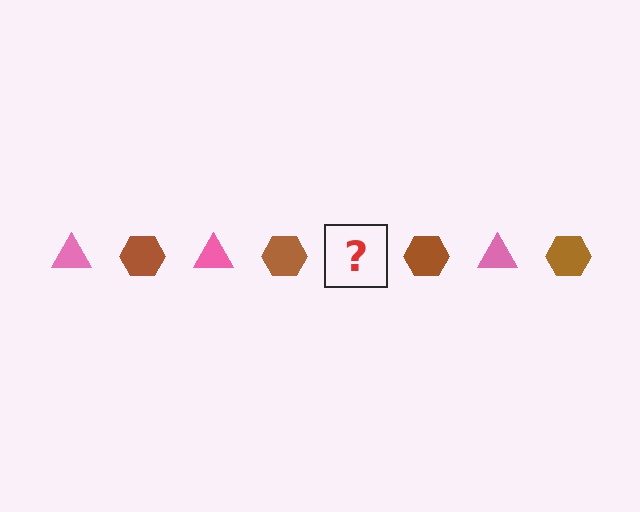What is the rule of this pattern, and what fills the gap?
The rule is that the pattern alternates between pink triangle and brown hexagon. The gap should be filled with a pink triangle.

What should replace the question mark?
The question mark should be replaced with a pink triangle.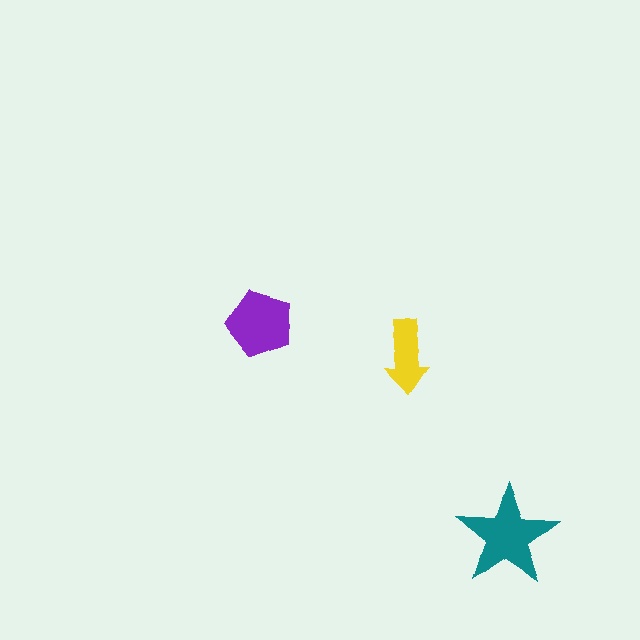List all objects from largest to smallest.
The teal star, the purple pentagon, the yellow arrow.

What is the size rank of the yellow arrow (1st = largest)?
3rd.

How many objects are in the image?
There are 3 objects in the image.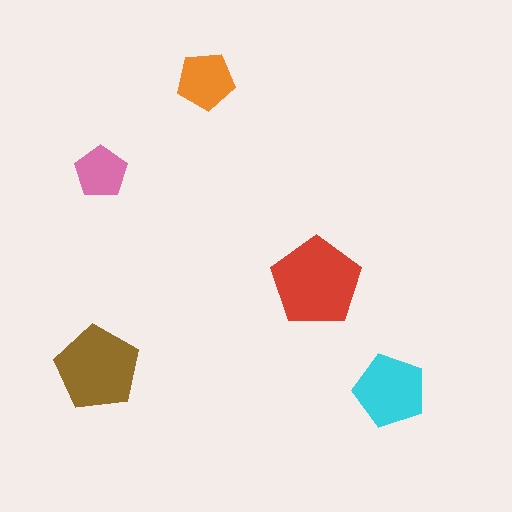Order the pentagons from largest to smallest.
the red one, the brown one, the cyan one, the orange one, the pink one.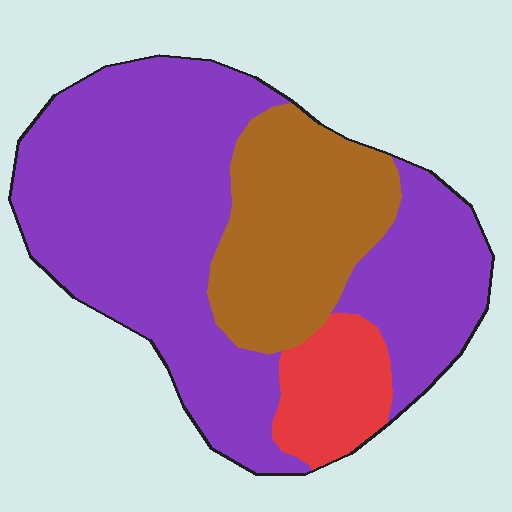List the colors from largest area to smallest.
From largest to smallest: purple, brown, red.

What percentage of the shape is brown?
Brown takes up about one quarter (1/4) of the shape.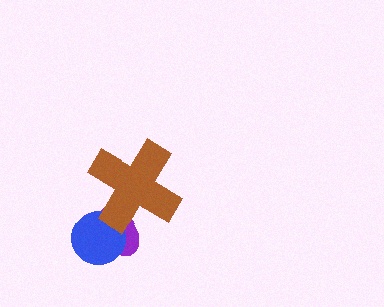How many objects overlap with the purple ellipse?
2 objects overlap with the purple ellipse.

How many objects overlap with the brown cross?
2 objects overlap with the brown cross.